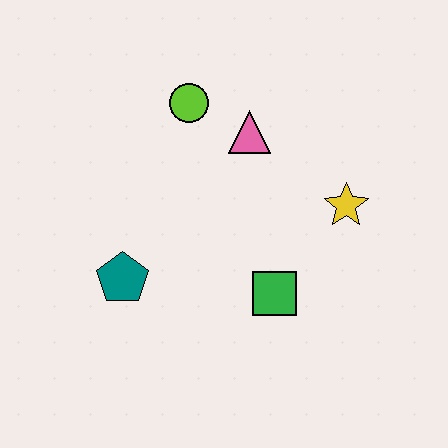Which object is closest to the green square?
The yellow star is closest to the green square.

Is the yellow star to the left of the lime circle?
No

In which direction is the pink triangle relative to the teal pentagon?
The pink triangle is above the teal pentagon.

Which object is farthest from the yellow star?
The teal pentagon is farthest from the yellow star.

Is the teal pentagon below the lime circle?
Yes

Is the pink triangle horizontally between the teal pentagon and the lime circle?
No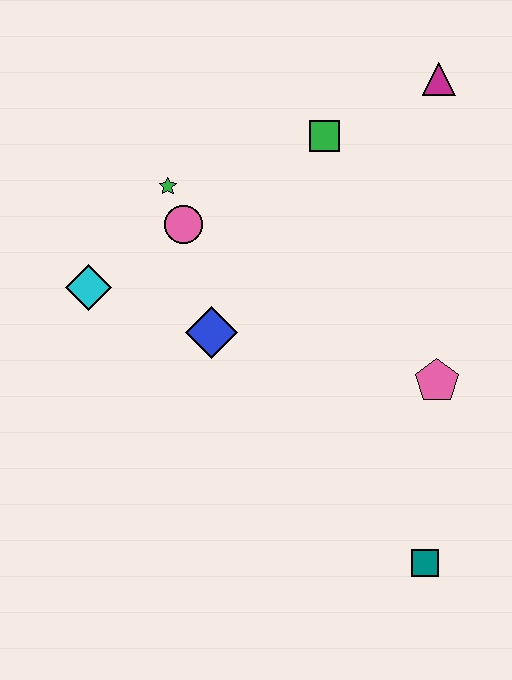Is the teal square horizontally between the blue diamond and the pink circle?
No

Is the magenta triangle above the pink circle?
Yes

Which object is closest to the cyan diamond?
The pink circle is closest to the cyan diamond.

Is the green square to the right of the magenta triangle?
No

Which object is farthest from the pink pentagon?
The cyan diamond is farthest from the pink pentagon.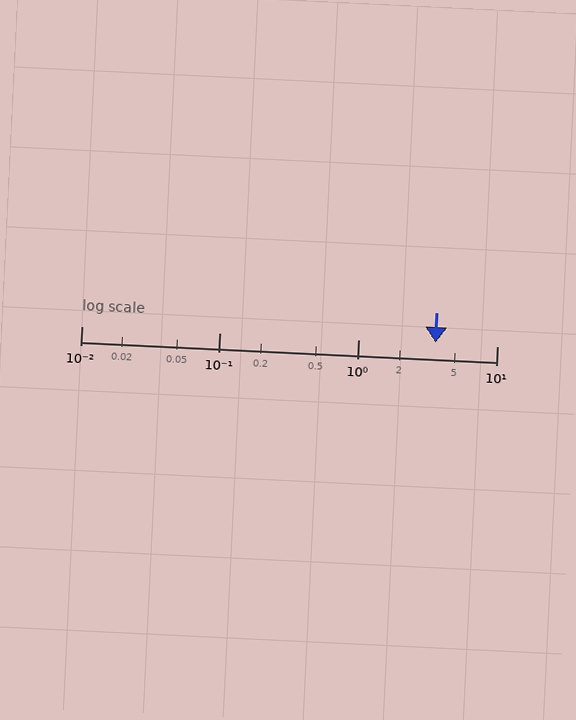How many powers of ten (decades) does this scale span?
The scale spans 3 decades, from 0.01 to 10.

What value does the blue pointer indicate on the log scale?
The pointer indicates approximately 3.6.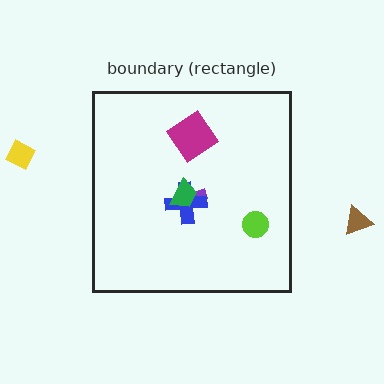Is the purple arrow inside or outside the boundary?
Inside.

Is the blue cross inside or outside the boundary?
Inside.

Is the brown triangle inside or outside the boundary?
Outside.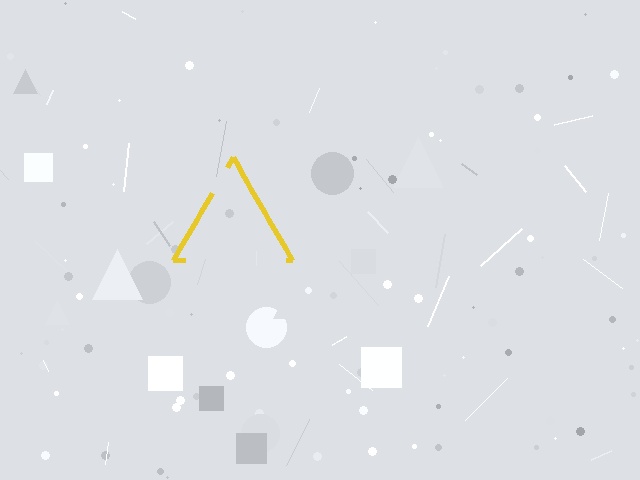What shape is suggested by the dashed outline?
The dashed outline suggests a triangle.